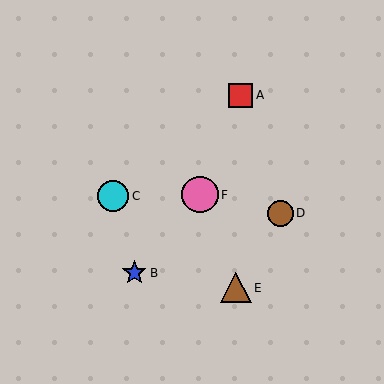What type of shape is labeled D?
Shape D is a brown circle.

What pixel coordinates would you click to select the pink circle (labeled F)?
Click at (200, 195) to select the pink circle F.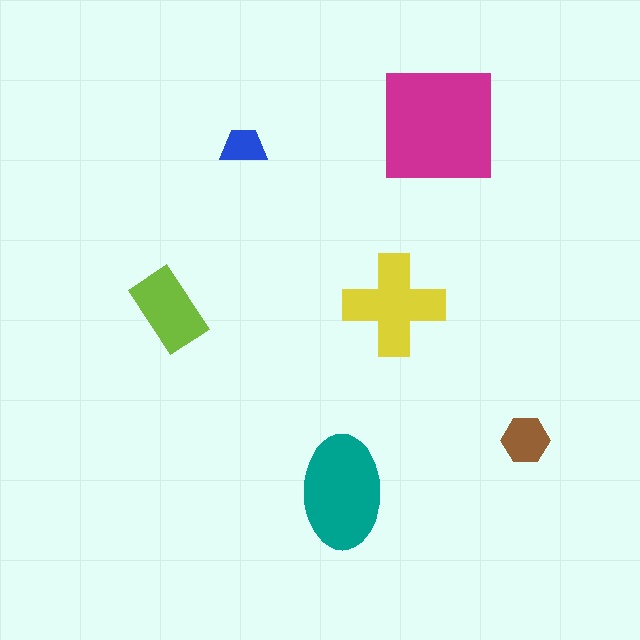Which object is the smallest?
The blue trapezoid.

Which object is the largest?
The magenta square.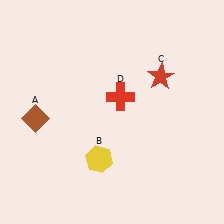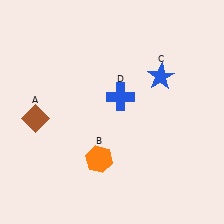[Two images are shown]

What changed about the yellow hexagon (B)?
In Image 1, B is yellow. In Image 2, it changed to orange.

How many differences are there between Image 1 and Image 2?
There are 3 differences between the two images.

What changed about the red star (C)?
In Image 1, C is red. In Image 2, it changed to blue.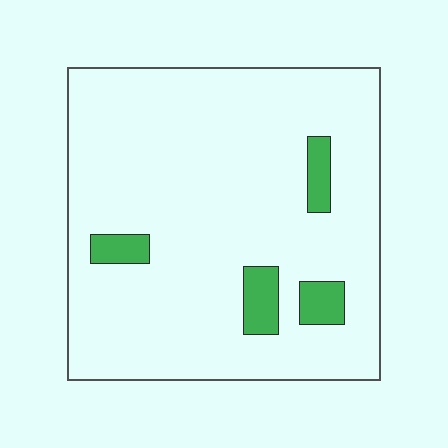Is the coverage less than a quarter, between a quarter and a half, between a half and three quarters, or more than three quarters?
Less than a quarter.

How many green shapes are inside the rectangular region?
4.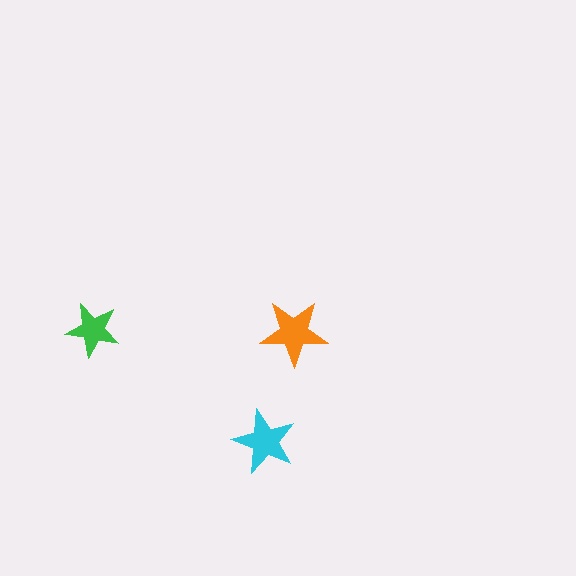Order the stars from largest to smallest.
the orange one, the cyan one, the green one.